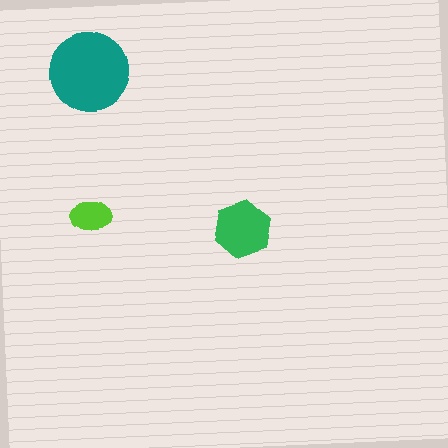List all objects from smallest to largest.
The lime ellipse, the green hexagon, the teal circle.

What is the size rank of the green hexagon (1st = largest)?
2nd.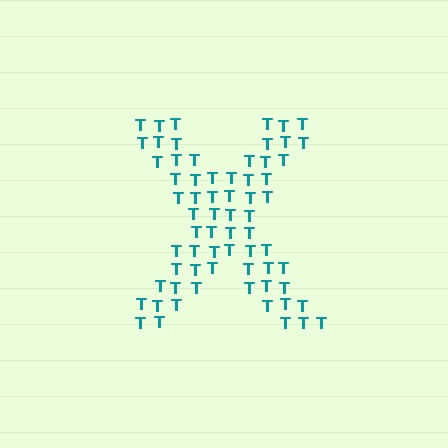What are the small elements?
The small elements are letter T's.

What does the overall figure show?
The overall figure shows the letter X.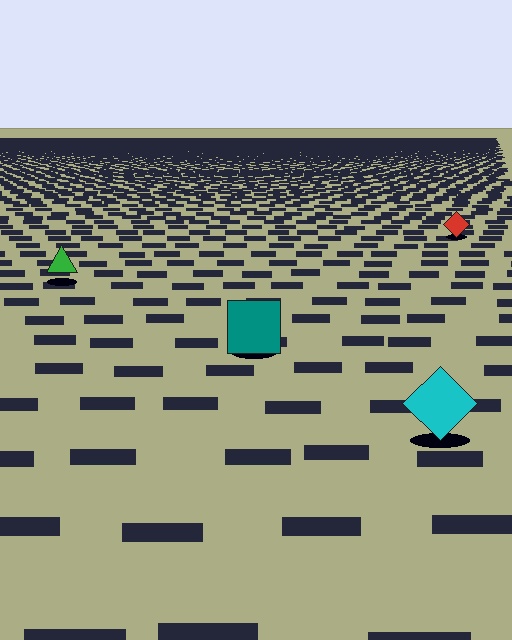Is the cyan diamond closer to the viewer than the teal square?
Yes. The cyan diamond is closer — you can tell from the texture gradient: the ground texture is coarser near it.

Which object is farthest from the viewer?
The red diamond is farthest from the viewer. It appears smaller and the ground texture around it is denser.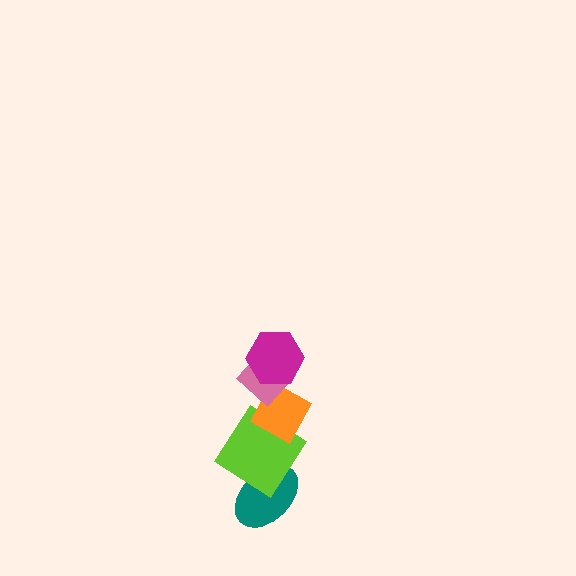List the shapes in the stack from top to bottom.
From top to bottom: the magenta hexagon, the pink diamond, the orange diamond, the lime diamond, the teal ellipse.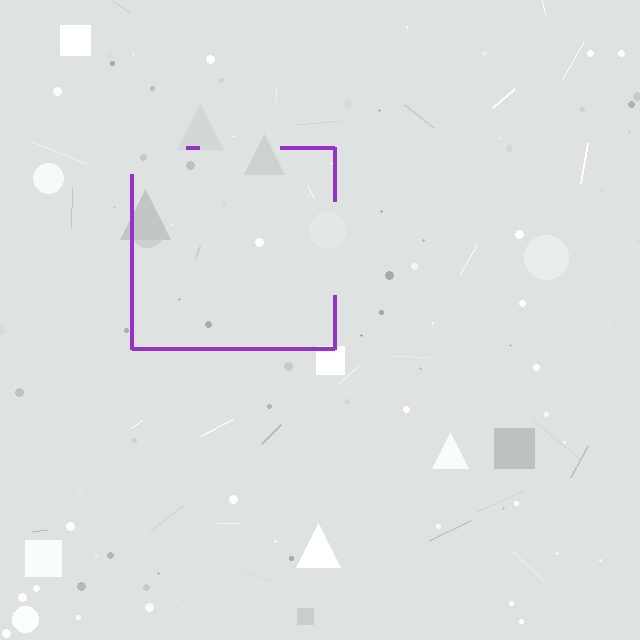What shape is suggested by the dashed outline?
The dashed outline suggests a square.